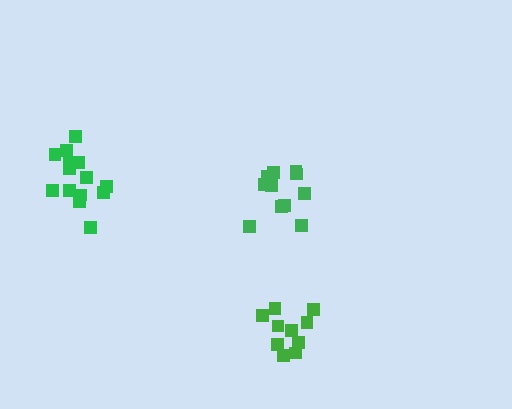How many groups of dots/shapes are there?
There are 3 groups.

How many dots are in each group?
Group 1: 11 dots, Group 2: 10 dots, Group 3: 14 dots (35 total).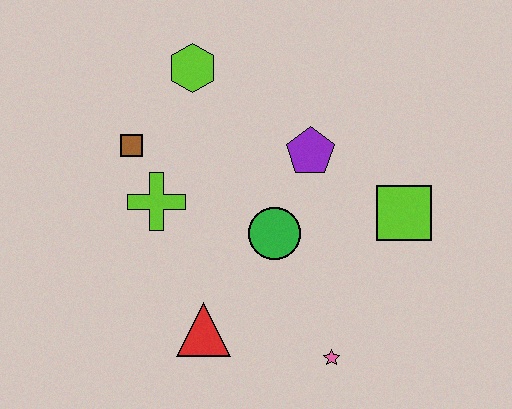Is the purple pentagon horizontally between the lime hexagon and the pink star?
Yes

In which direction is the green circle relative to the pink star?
The green circle is above the pink star.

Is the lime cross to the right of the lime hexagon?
No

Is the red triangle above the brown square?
No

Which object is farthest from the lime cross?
The lime square is farthest from the lime cross.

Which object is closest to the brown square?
The lime cross is closest to the brown square.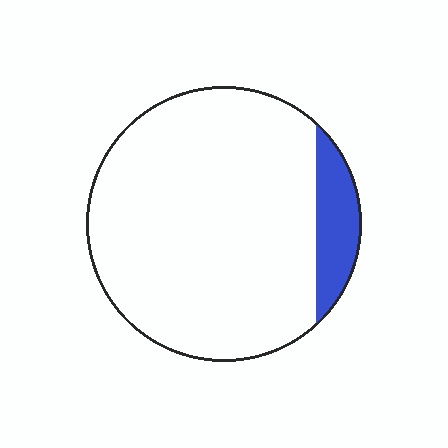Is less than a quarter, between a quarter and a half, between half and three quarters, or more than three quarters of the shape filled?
Less than a quarter.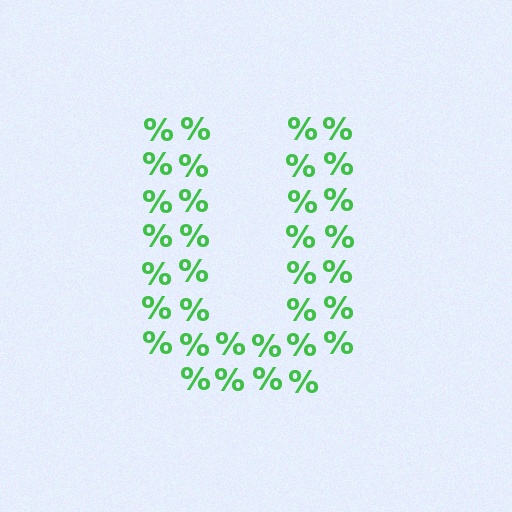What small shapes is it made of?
It is made of small percent signs.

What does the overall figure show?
The overall figure shows the letter U.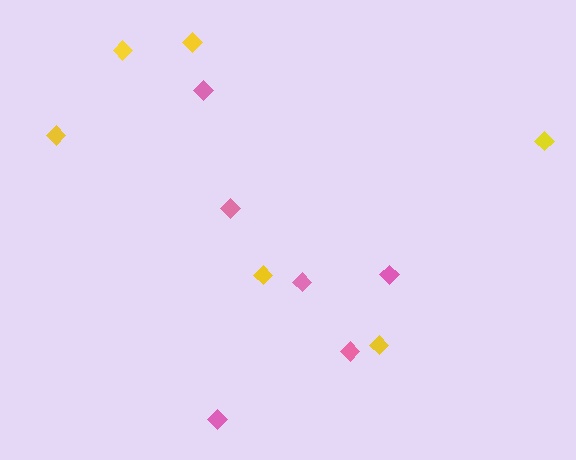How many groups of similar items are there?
There are 2 groups: one group of pink diamonds (6) and one group of yellow diamonds (6).